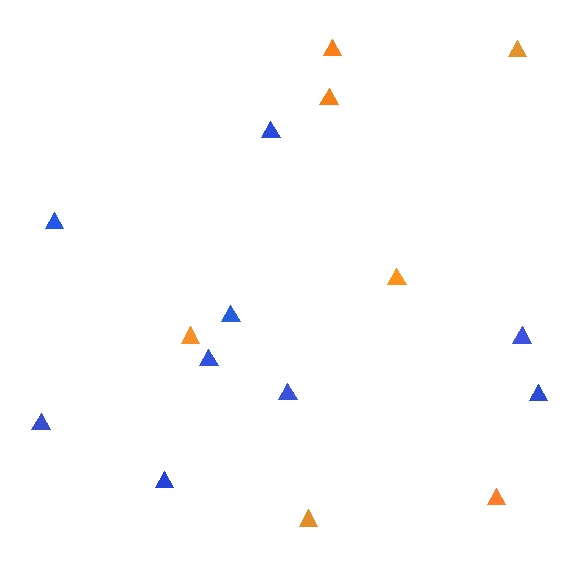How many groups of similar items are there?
There are 2 groups: one group of orange triangles (7) and one group of blue triangles (9).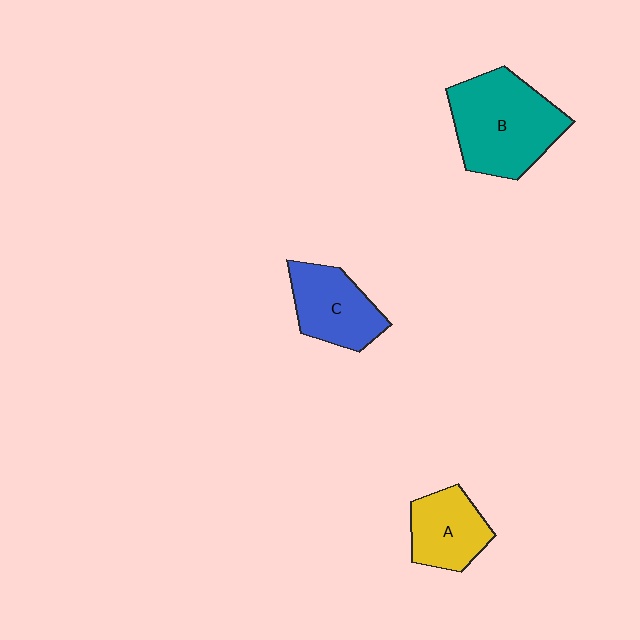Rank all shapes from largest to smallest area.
From largest to smallest: B (teal), C (blue), A (yellow).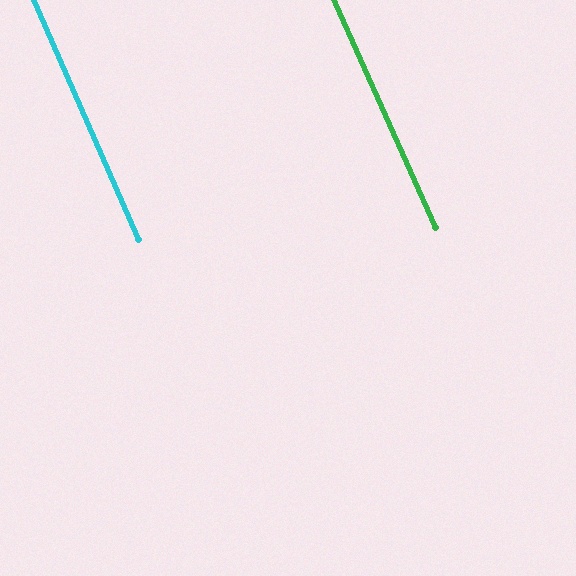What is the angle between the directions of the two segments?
Approximately 0 degrees.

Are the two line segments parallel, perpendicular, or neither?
Parallel — their directions differ by only 0.4°.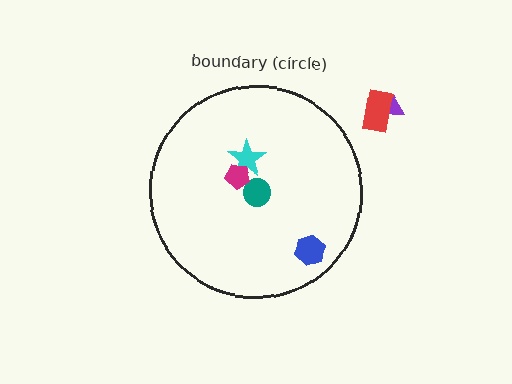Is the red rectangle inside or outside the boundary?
Outside.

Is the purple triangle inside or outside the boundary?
Outside.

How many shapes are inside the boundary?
4 inside, 2 outside.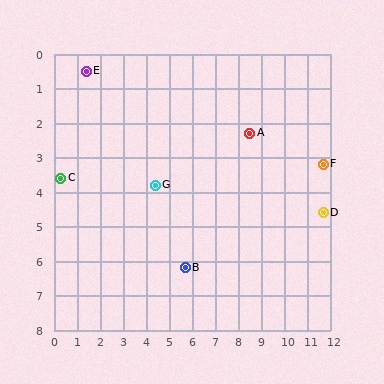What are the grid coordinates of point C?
Point C is at approximately (0.3, 3.6).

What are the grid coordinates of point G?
Point G is at approximately (4.4, 3.8).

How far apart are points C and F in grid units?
Points C and F are about 11.4 grid units apart.